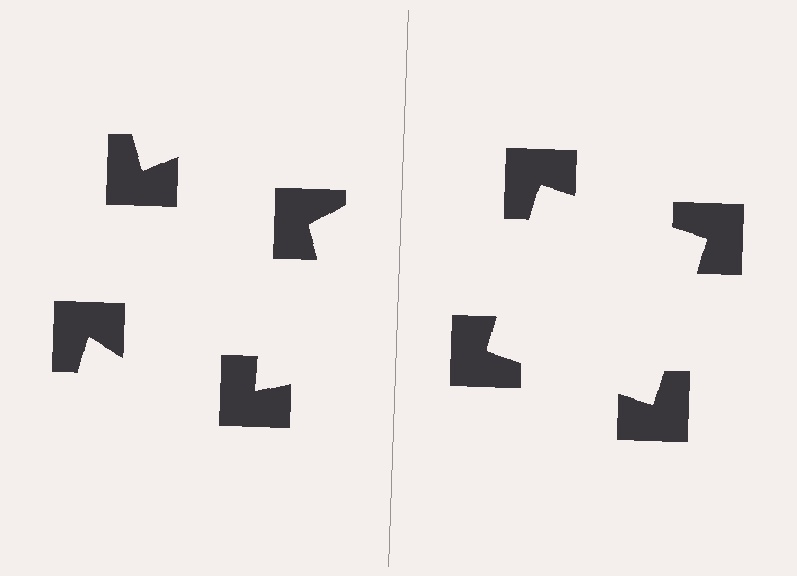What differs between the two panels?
The notched squares are positioned identically on both sides; only the wedge orientations differ. On the right they align to a square; on the left they are misaligned.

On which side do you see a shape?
An illusory square appears on the right side. On the left side the wedge cuts are rotated, so no coherent shape forms.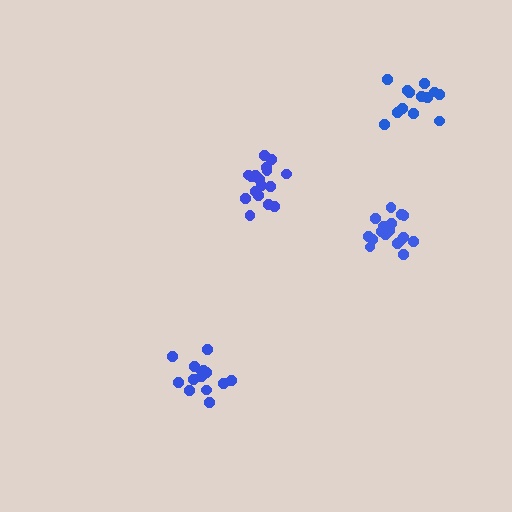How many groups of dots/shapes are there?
There are 4 groups.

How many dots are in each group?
Group 1: 15 dots, Group 2: 17 dots, Group 3: 17 dots, Group 4: 13 dots (62 total).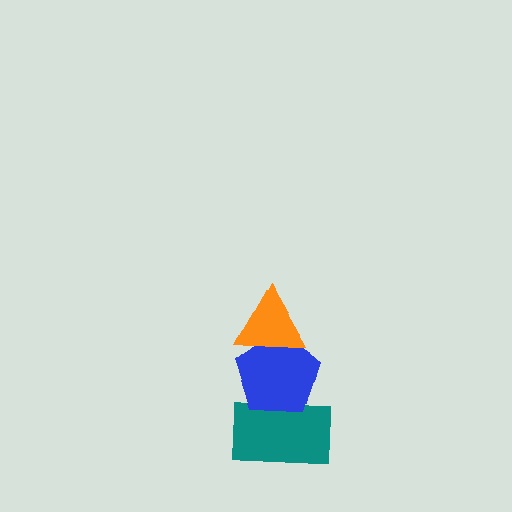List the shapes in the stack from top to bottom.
From top to bottom: the orange triangle, the blue pentagon, the teal rectangle.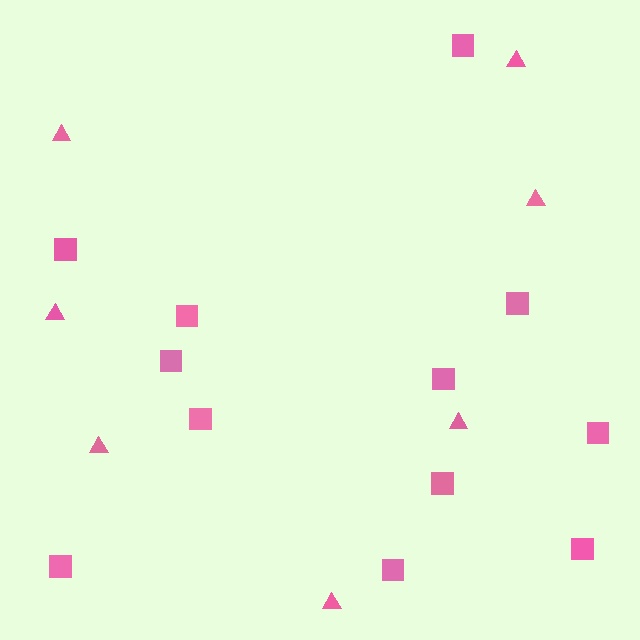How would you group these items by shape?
There are 2 groups: one group of triangles (7) and one group of squares (12).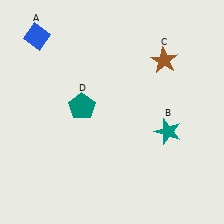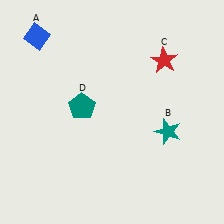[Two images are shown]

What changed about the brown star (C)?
In Image 1, C is brown. In Image 2, it changed to red.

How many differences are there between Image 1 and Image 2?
There is 1 difference between the two images.